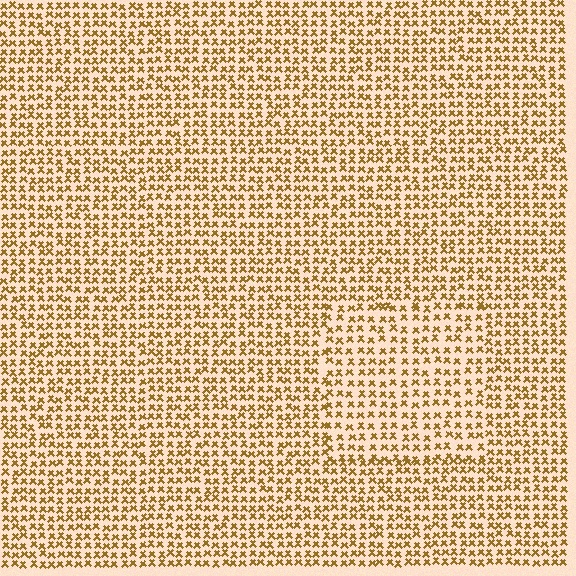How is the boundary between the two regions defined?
The boundary is defined by a change in element density (approximately 1.4x ratio). All elements are the same color, size, and shape.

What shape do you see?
I see a rectangle.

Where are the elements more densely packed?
The elements are more densely packed outside the rectangle boundary.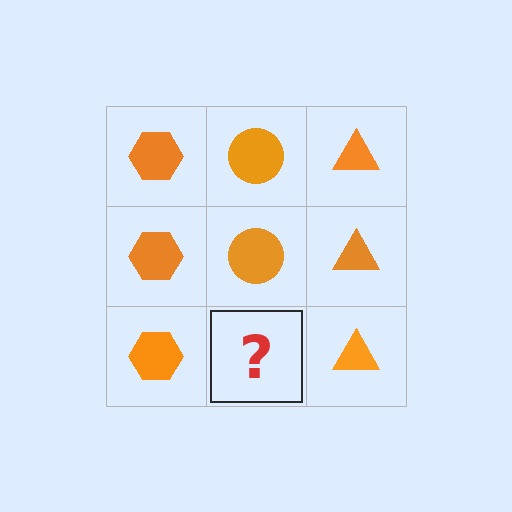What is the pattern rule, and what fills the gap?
The rule is that each column has a consistent shape. The gap should be filled with an orange circle.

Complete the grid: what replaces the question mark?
The question mark should be replaced with an orange circle.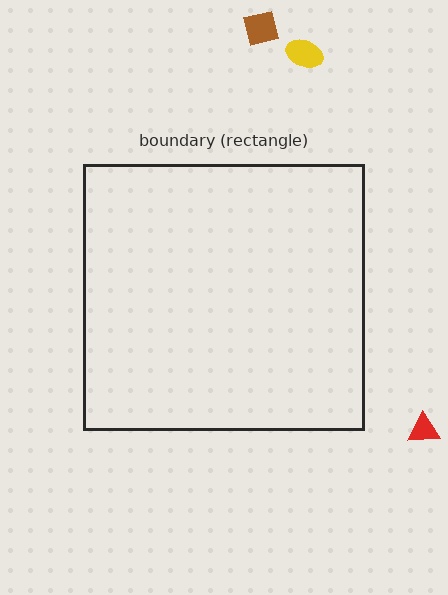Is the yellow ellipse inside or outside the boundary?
Outside.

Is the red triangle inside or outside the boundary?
Outside.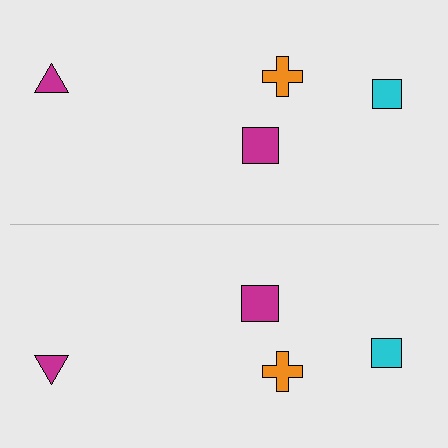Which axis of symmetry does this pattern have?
The pattern has a horizontal axis of symmetry running through the center of the image.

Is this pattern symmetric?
Yes, this pattern has bilateral (reflection) symmetry.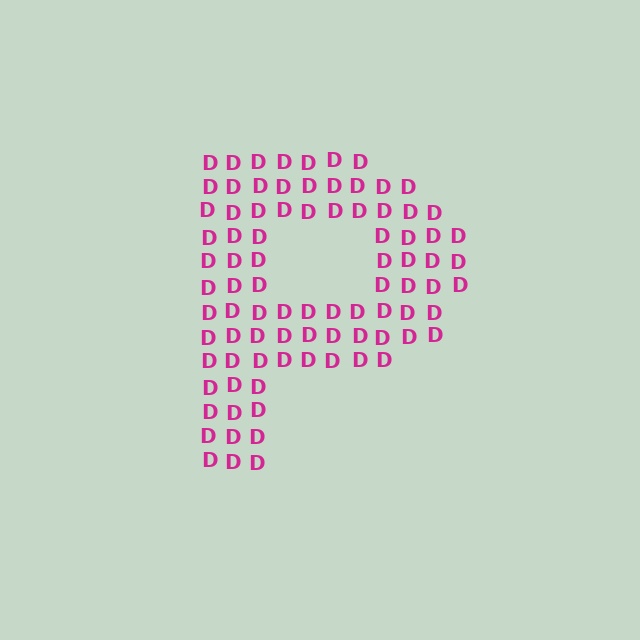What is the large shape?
The large shape is the letter P.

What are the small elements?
The small elements are letter D's.